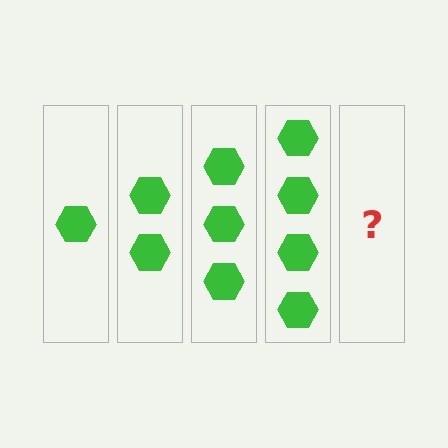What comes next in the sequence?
The next element should be 5 hexagons.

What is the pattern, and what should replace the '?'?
The pattern is that each step adds one more hexagon. The '?' should be 5 hexagons.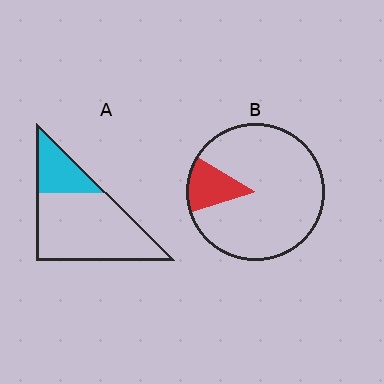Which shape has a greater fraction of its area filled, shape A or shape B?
Shape A.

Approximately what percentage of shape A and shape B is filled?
A is approximately 25% and B is approximately 15%.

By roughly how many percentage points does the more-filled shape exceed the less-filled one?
By roughly 10 percentage points (A over B).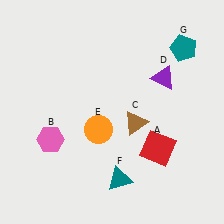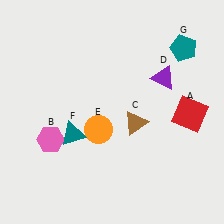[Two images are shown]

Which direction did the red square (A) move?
The red square (A) moved up.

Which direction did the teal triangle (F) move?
The teal triangle (F) moved left.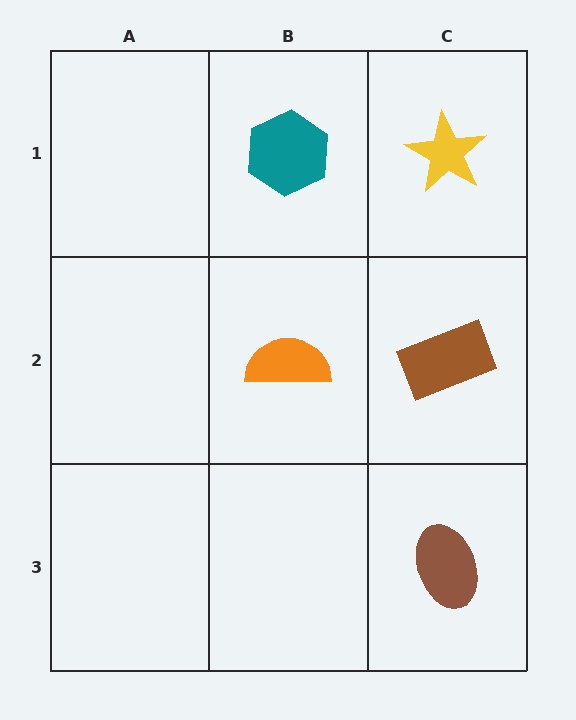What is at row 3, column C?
A brown ellipse.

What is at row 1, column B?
A teal hexagon.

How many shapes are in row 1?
2 shapes.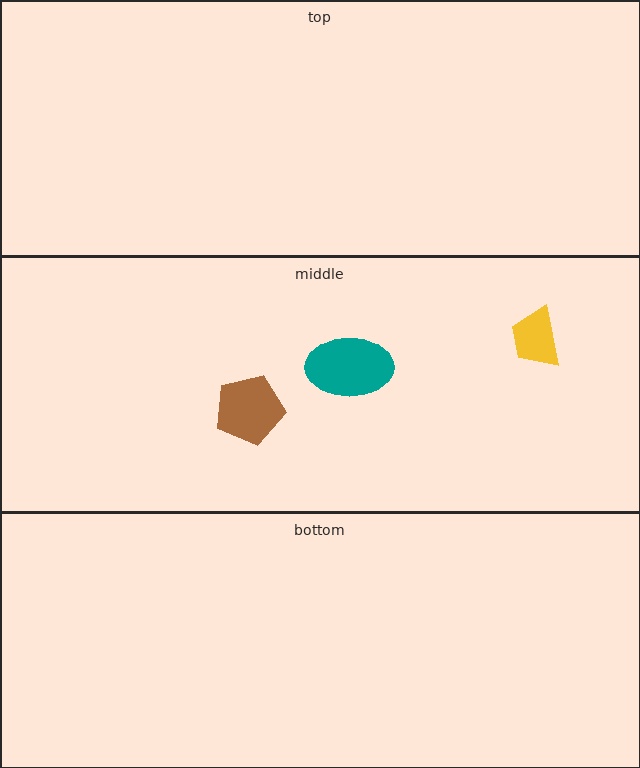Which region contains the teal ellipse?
The middle region.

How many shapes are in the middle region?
3.